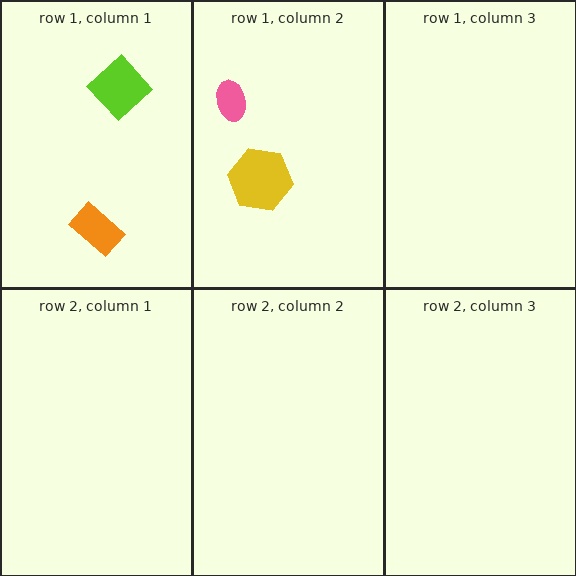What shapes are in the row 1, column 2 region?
The yellow hexagon, the pink ellipse.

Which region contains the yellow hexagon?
The row 1, column 2 region.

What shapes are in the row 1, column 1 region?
The lime diamond, the orange rectangle.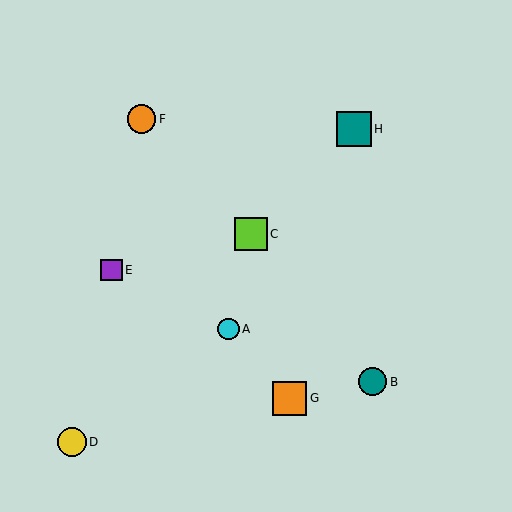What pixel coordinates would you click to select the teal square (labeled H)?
Click at (354, 129) to select the teal square H.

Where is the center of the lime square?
The center of the lime square is at (251, 234).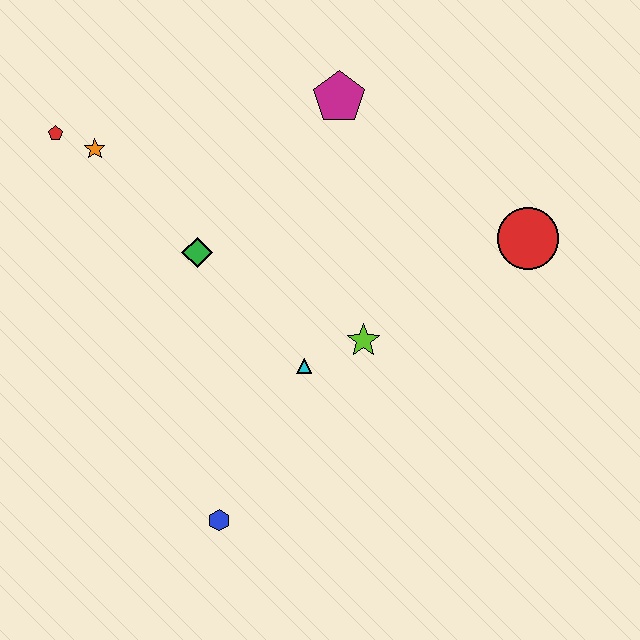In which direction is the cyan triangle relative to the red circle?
The cyan triangle is to the left of the red circle.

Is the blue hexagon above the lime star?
No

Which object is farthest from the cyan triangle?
The red pentagon is farthest from the cyan triangle.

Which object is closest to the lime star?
The cyan triangle is closest to the lime star.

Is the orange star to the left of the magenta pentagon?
Yes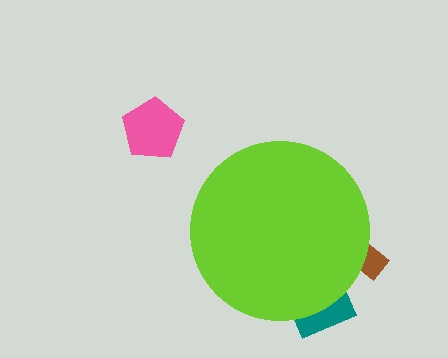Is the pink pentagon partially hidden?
No, the pink pentagon is fully visible.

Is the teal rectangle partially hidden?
Yes, the teal rectangle is partially hidden behind the lime circle.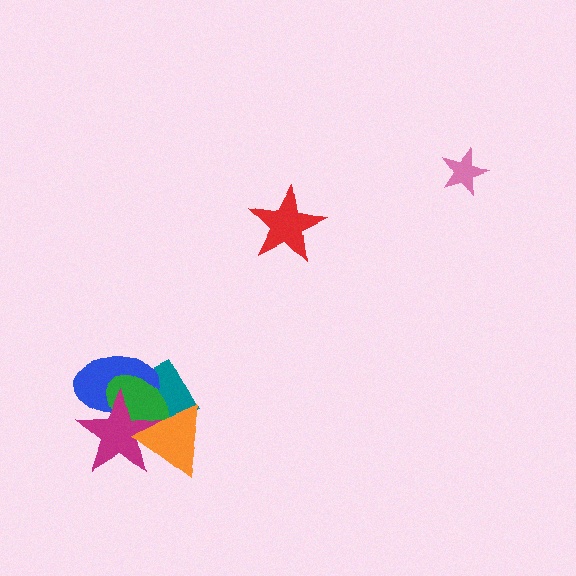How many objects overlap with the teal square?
4 objects overlap with the teal square.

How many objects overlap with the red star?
0 objects overlap with the red star.